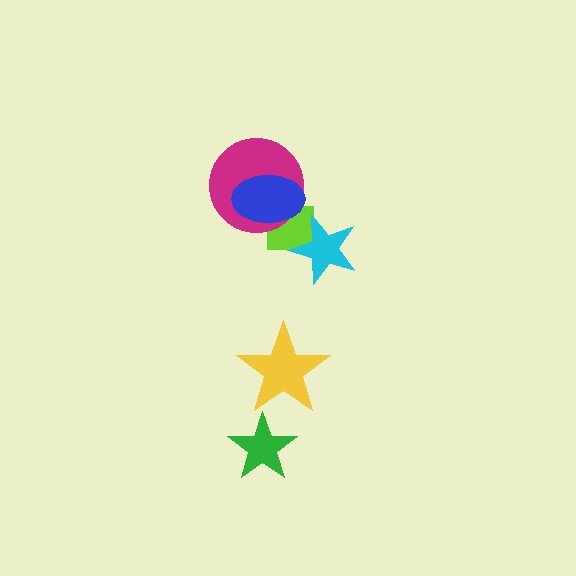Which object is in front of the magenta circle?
The blue ellipse is in front of the magenta circle.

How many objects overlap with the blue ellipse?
2 objects overlap with the blue ellipse.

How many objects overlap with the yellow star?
0 objects overlap with the yellow star.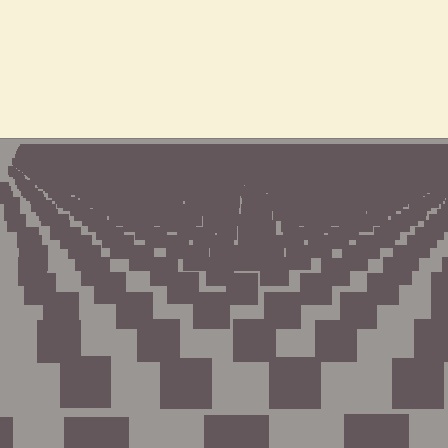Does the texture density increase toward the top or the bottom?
Density increases toward the top.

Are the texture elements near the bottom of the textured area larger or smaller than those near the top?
Larger. Near the bottom, elements are closer to the viewer and appear at a bigger on-screen size.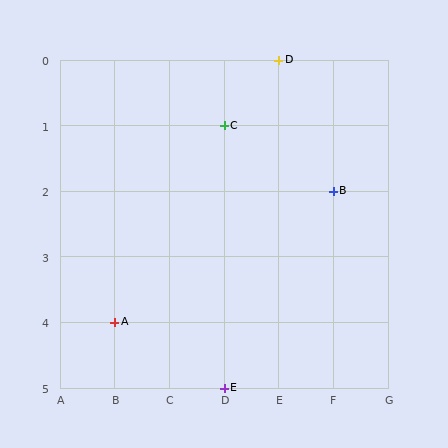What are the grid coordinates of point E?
Point E is at grid coordinates (D, 5).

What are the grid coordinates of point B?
Point B is at grid coordinates (F, 2).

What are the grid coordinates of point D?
Point D is at grid coordinates (E, 0).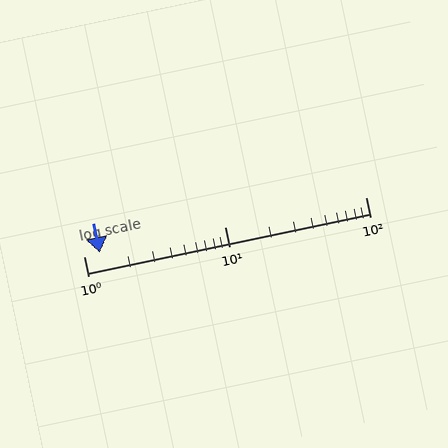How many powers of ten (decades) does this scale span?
The scale spans 2 decades, from 1 to 100.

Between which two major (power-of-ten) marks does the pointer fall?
The pointer is between 1 and 10.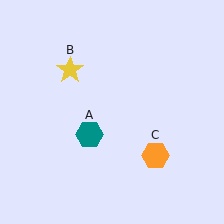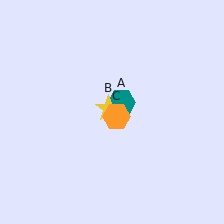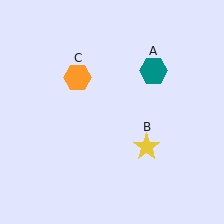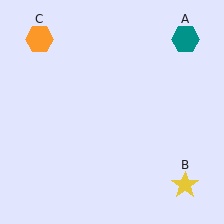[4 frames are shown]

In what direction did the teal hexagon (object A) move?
The teal hexagon (object A) moved up and to the right.